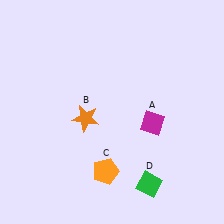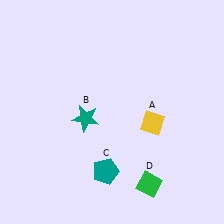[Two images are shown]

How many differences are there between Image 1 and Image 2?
There are 3 differences between the two images.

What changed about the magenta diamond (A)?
In Image 1, A is magenta. In Image 2, it changed to yellow.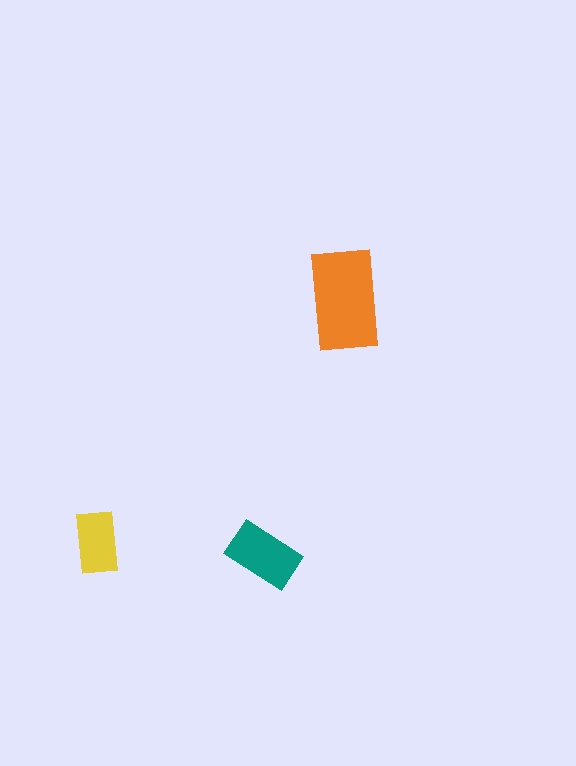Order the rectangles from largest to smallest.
the orange one, the teal one, the yellow one.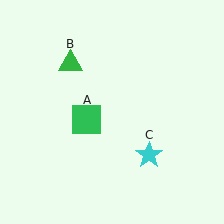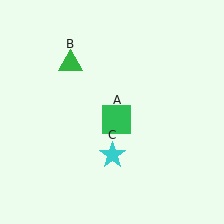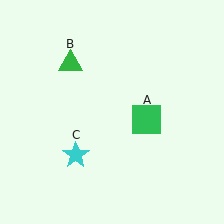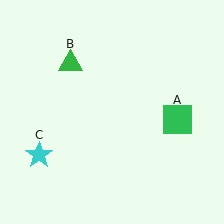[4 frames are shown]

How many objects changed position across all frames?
2 objects changed position: green square (object A), cyan star (object C).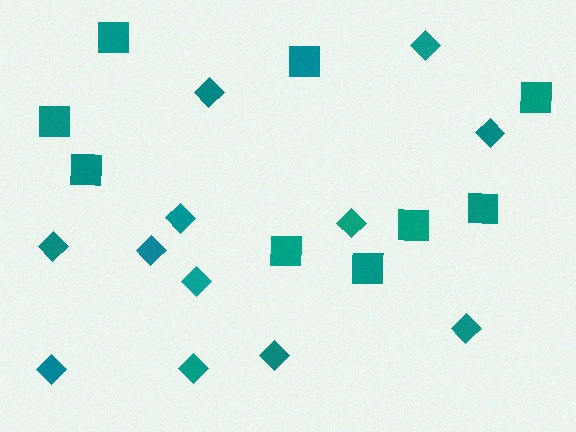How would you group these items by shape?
There are 2 groups: one group of diamonds (12) and one group of squares (9).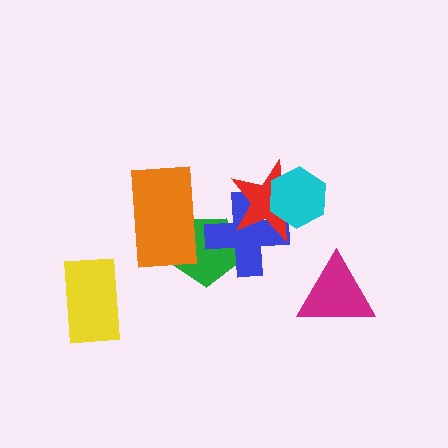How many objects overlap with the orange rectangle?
1 object overlaps with the orange rectangle.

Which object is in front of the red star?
The cyan hexagon is in front of the red star.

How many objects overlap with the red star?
2 objects overlap with the red star.